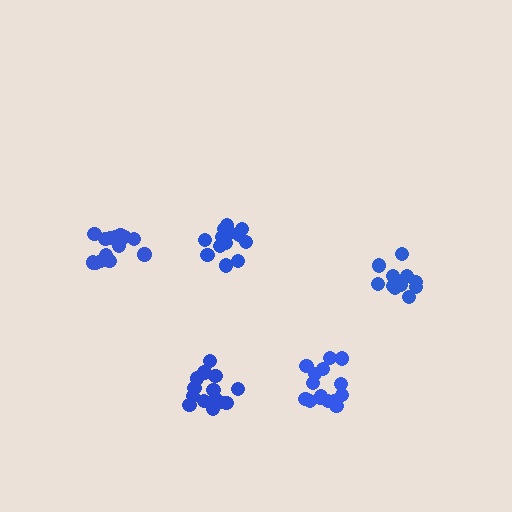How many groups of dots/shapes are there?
There are 5 groups.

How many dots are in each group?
Group 1: 14 dots, Group 2: 13 dots, Group 3: 15 dots, Group 4: 12 dots, Group 5: 17 dots (71 total).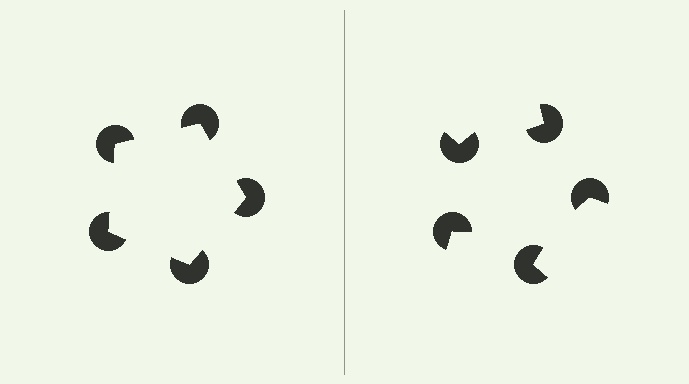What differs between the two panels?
The pac-man discs are positioned identically on both sides; only the wedge orientations differ. On the left they align to a pentagon; on the right they are misaligned.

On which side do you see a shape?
An illusory pentagon appears on the left side. On the right side the wedge cuts are rotated, so no coherent shape forms.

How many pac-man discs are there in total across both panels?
10 — 5 on each side.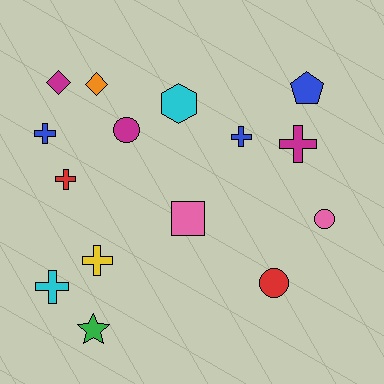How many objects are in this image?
There are 15 objects.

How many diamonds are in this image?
There are 2 diamonds.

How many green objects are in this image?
There is 1 green object.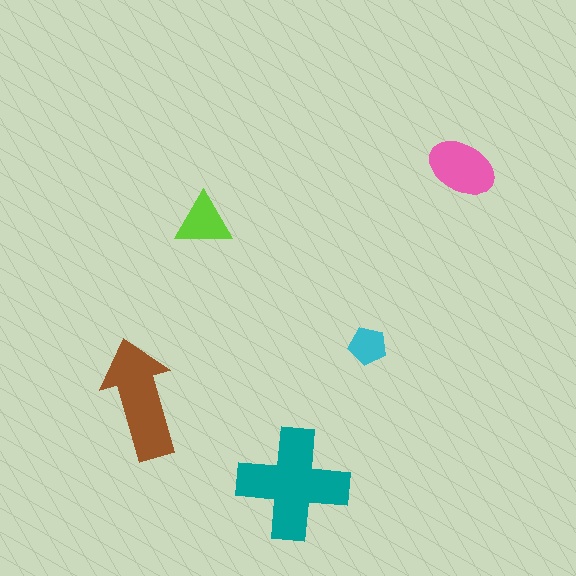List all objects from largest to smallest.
The teal cross, the brown arrow, the pink ellipse, the lime triangle, the cyan pentagon.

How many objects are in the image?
There are 5 objects in the image.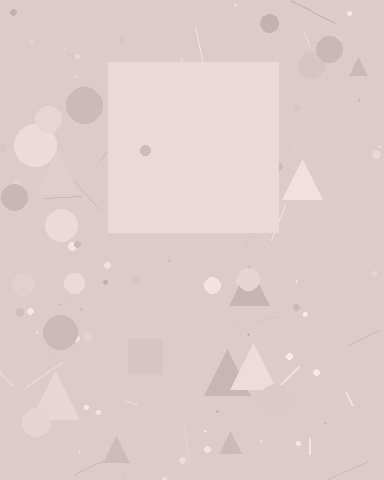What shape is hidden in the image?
A square is hidden in the image.